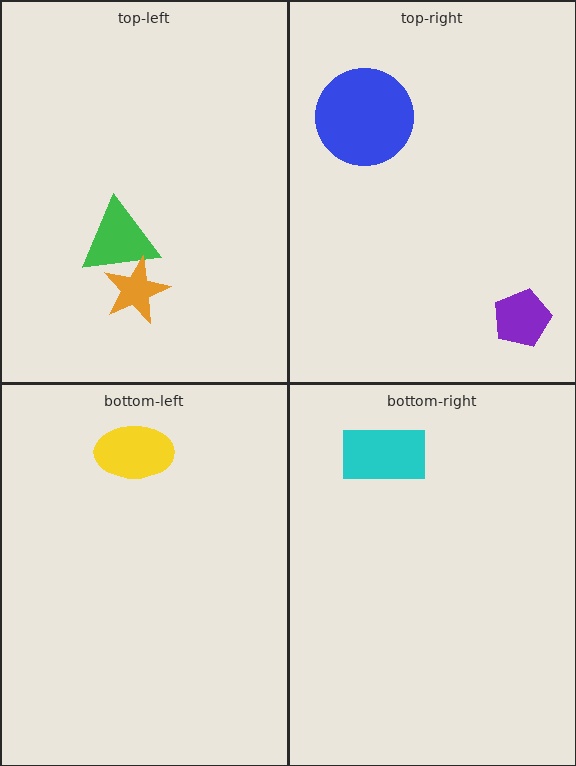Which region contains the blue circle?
The top-right region.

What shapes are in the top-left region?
The green triangle, the orange star.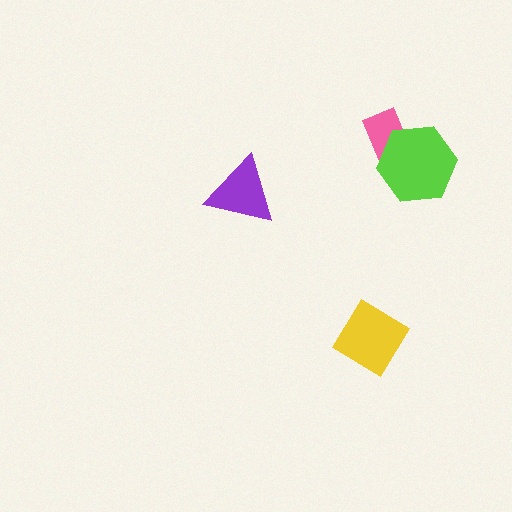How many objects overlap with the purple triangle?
0 objects overlap with the purple triangle.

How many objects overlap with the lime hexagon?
1 object overlaps with the lime hexagon.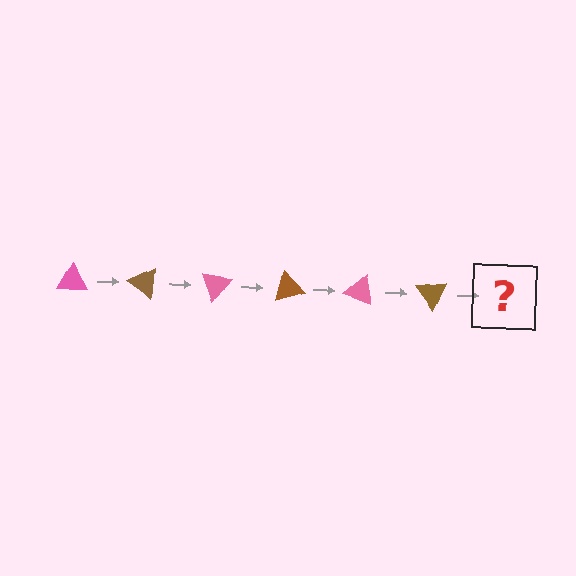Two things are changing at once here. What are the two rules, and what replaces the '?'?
The two rules are that it rotates 35 degrees each step and the color cycles through pink and brown. The '?' should be a pink triangle, rotated 210 degrees from the start.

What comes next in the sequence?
The next element should be a pink triangle, rotated 210 degrees from the start.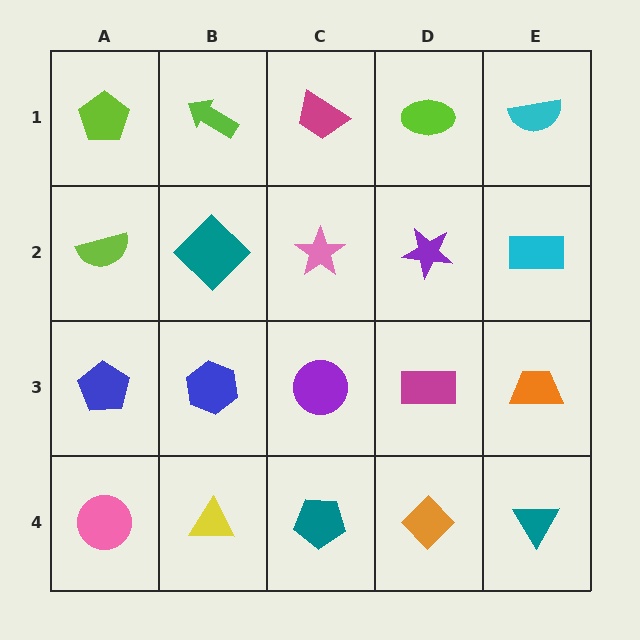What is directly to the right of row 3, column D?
An orange trapezoid.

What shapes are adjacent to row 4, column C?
A purple circle (row 3, column C), a yellow triangle (row 4, column B), an orange diamond (row 4, column D).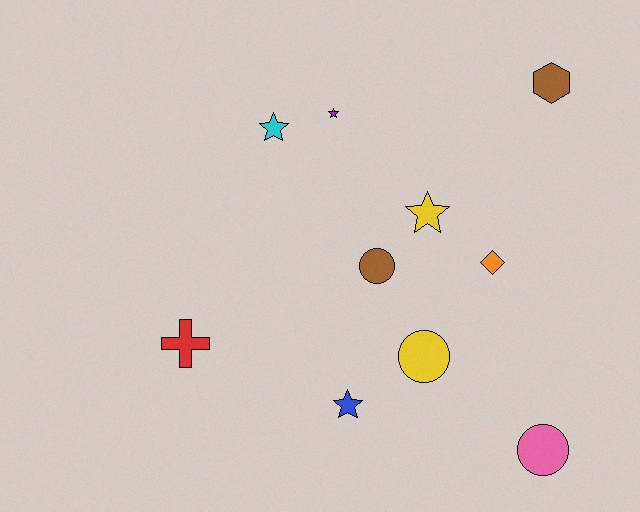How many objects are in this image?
There are 10 objects.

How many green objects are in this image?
There are no green objects.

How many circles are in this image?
There are 3 circles.